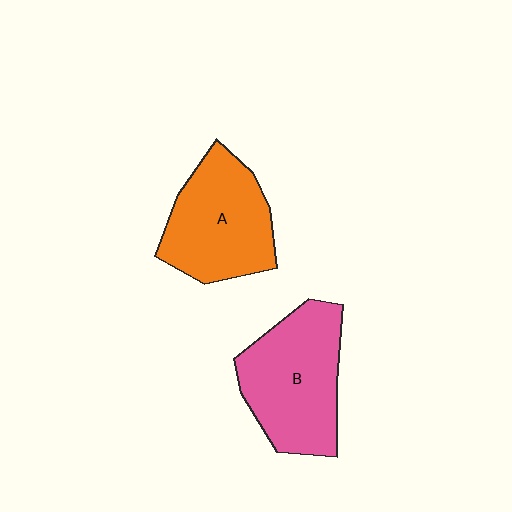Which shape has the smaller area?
Shape A (orange).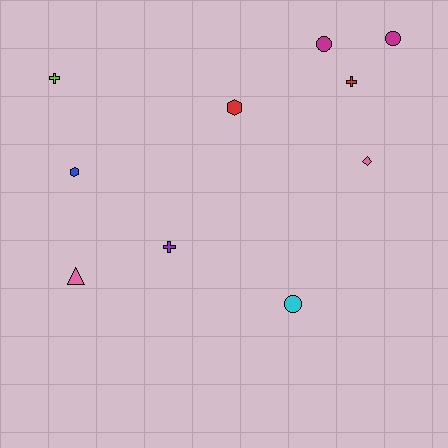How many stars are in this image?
There are no stars.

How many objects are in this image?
There are 10 objects.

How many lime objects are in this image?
There is 1 lime object.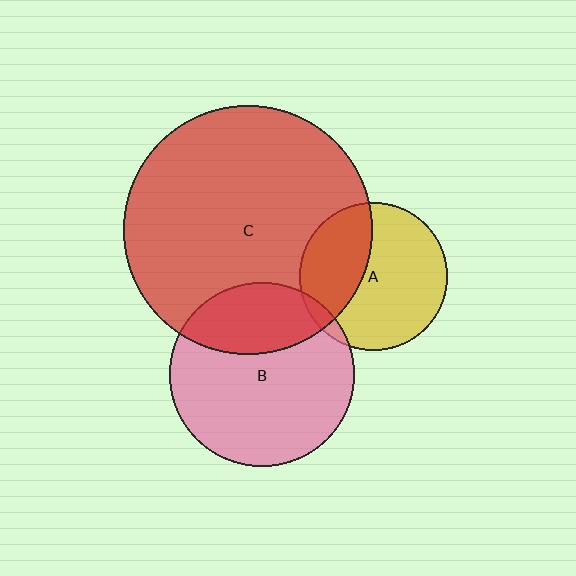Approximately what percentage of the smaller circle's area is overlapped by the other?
Approximately 30%.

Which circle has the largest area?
Circle C (red).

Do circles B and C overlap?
Yes.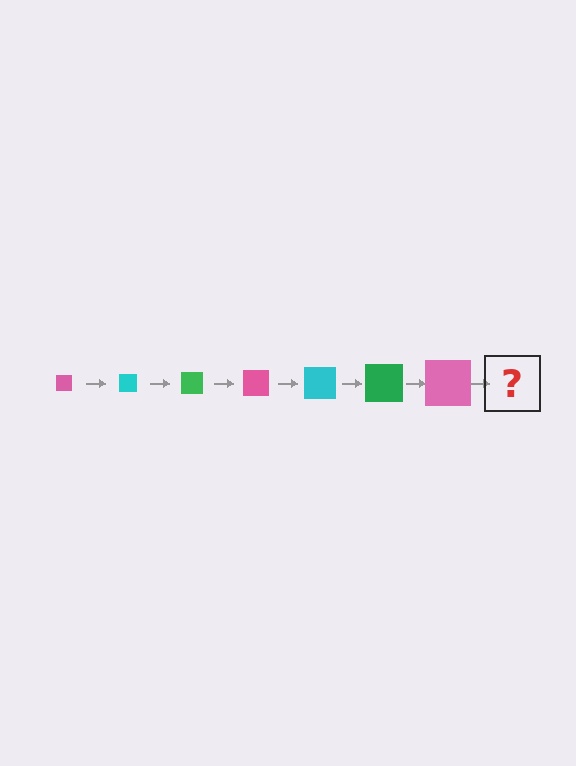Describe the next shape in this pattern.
It should be a cyan square, larger than the previous one.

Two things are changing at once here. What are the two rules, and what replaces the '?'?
The two rules are that the square grows larger each step and the color cycles through pink, cyan, and green. The '?' should be a cyan square, larger than the previous one.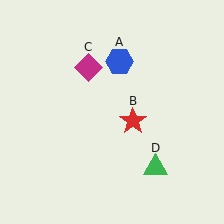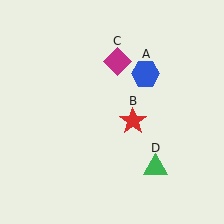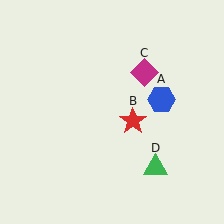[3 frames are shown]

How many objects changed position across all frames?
2 objects changed position: blue hexagon (object A), magenta diamond (object C).